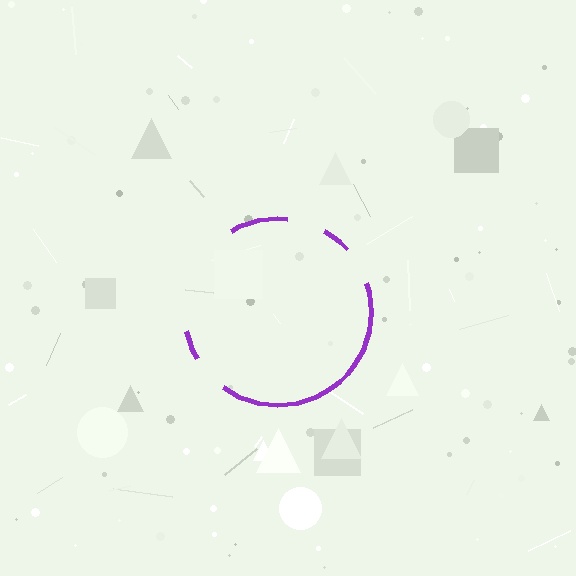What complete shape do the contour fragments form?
The contour fragments form a circle.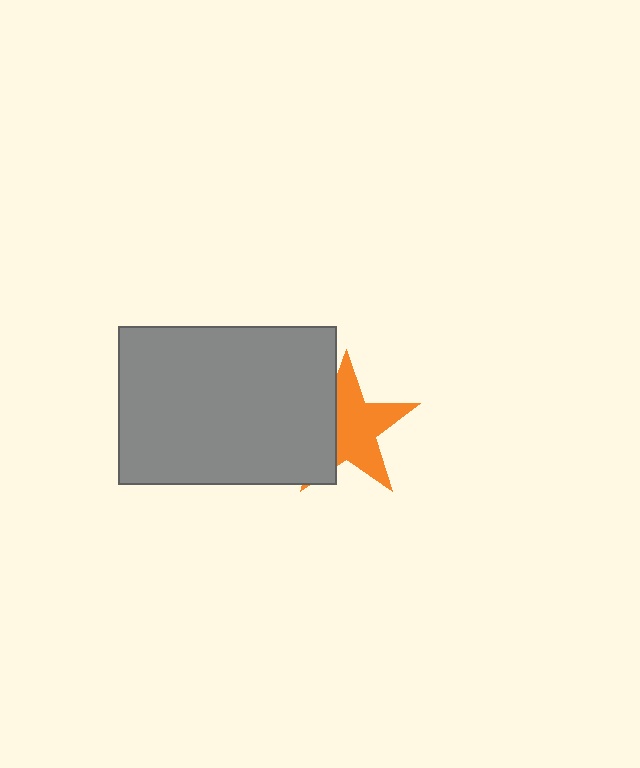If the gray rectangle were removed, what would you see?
You would see the complete orange star.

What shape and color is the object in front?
The object in front is a gray rectangle.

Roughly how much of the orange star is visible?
About half of it is visible (roughly 62%).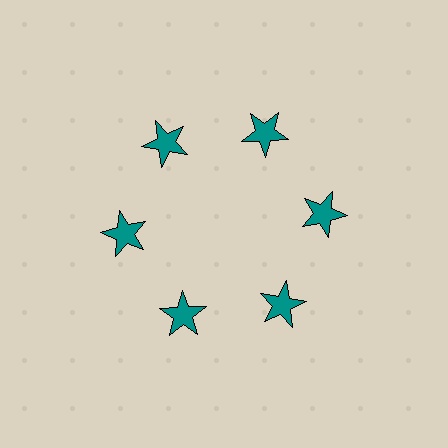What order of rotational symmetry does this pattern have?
This pattern has 6-fold rotational symmetry.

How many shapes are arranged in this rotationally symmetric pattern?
There are 6 shapes, arranged in 6 groups of 1.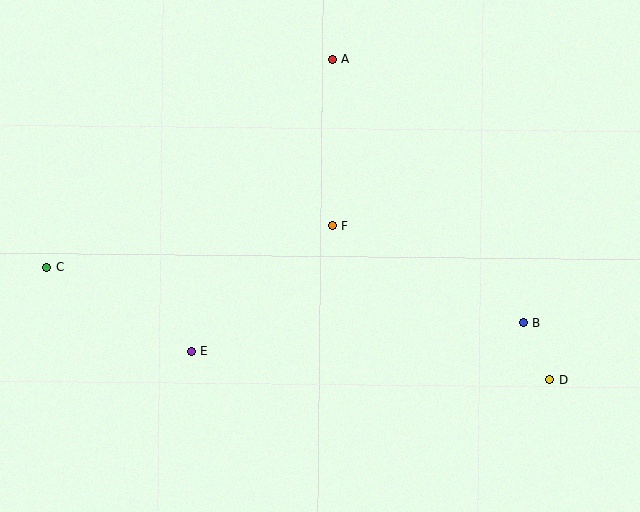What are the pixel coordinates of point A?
Point A is at (332, 60).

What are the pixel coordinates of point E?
Point E is at (191, 351).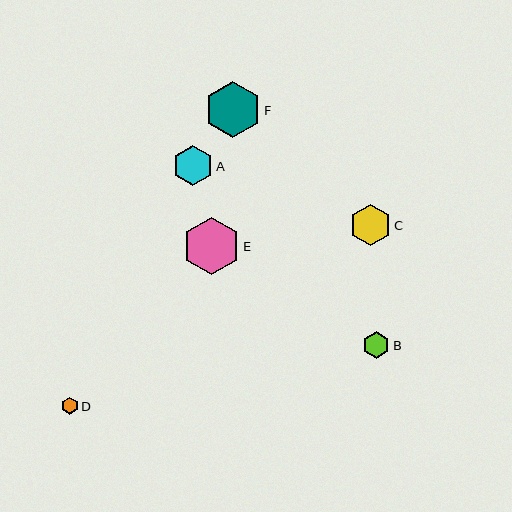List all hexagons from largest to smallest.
From largest to smallest: E, F, C, A, B, D.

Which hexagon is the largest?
Hexagon E is the largest with a size of approximately 57 pixels.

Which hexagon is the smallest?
Hexagon D is the smallest with a size of approximately 17 pixels.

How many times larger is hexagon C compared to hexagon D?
Hexagon C is approximately 2.4 times the size of hexagon D.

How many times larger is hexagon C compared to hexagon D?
Hexagon C is approximately 2.4 times the size of hexagon D.